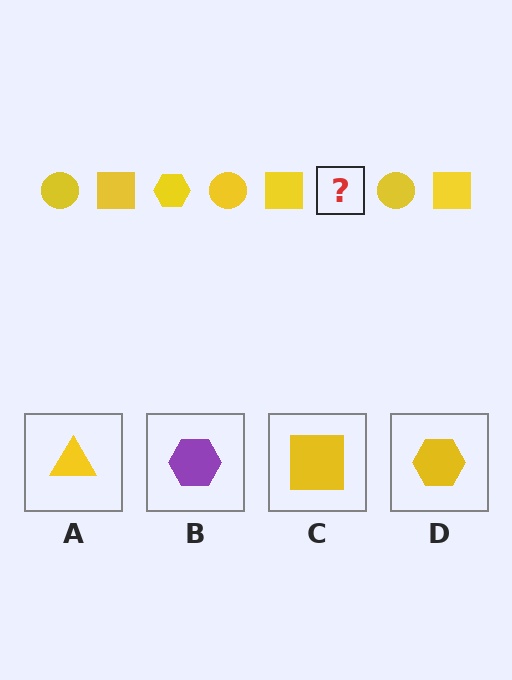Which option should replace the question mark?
Option D.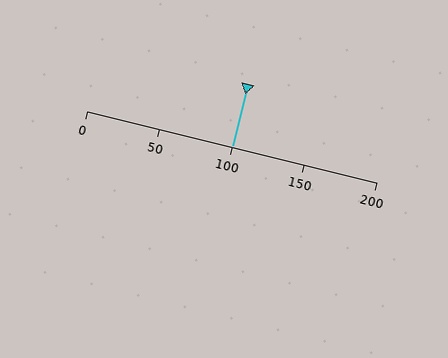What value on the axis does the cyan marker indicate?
The marker indicates approximately 100.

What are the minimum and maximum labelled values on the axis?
The axis runs from 0 to 200.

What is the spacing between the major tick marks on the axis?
The major ticks are spaced 50 apart.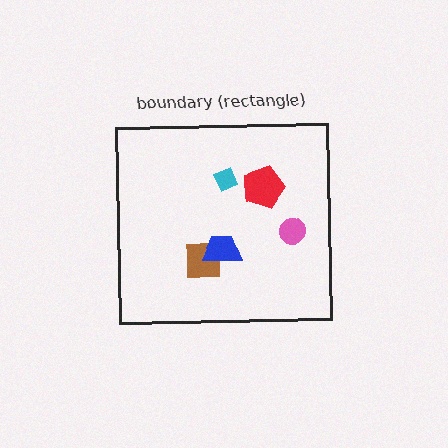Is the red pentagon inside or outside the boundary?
Inside.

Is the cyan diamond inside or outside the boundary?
Inside.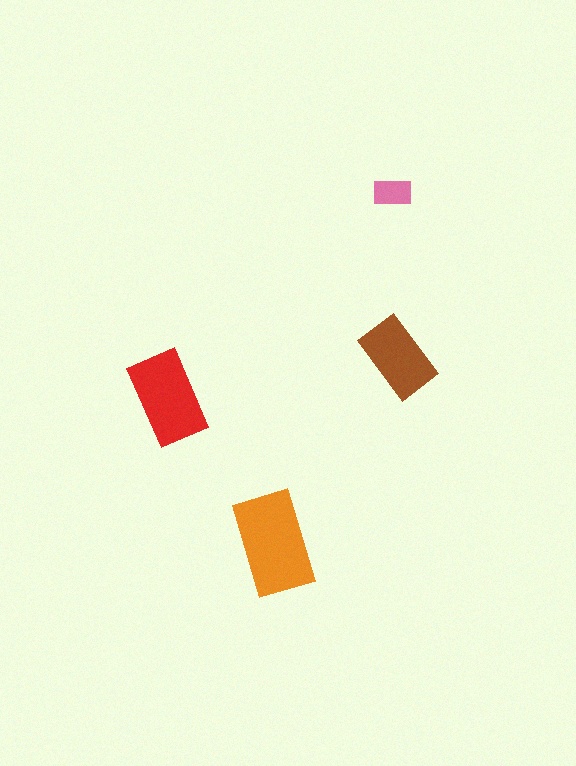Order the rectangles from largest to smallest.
the orange one, the red one, the brown one, the pink one.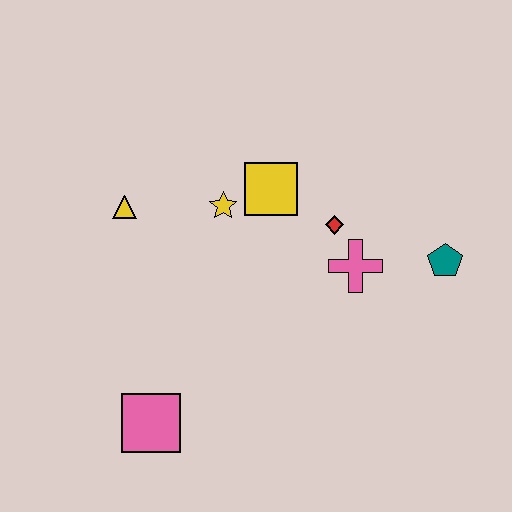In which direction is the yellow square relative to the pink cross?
The yellow square is to the left of the pink cross.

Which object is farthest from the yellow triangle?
The teal pentagon is farthest from the yellow triangle.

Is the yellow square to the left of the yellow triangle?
No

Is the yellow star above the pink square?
Yes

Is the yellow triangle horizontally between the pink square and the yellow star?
No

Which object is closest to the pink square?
The yellow triangle is closest to the pink square.